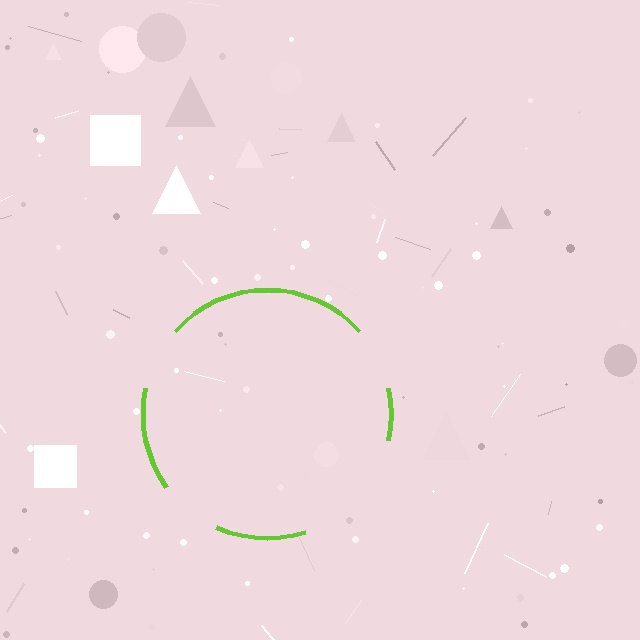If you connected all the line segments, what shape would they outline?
They would outline a circle.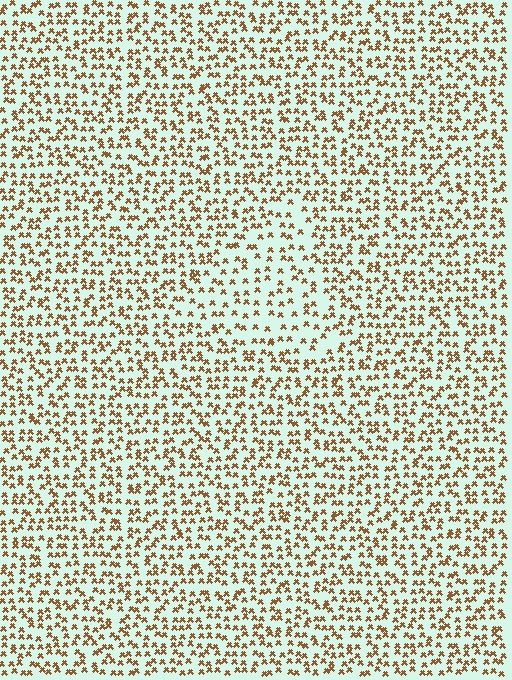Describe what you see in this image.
The image contains small brown elements arranged at two different densities. A triangle-shaped region is visible where the elements are less densely packed than the surrounding area.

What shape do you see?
I see a triangle.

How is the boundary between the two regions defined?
The boundary is defined by a change in element density (approximately 1.7x ratio). All elements are the same color, size, and shape.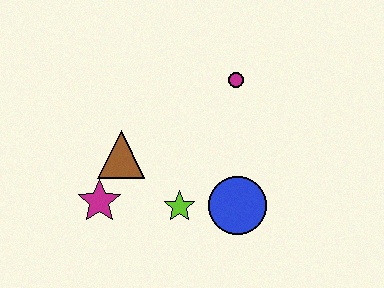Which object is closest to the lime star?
The blue circle is closest to the lime star.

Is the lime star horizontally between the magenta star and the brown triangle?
No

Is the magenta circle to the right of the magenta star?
Yes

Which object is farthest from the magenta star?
The magenta circle is farthest from the magenta star.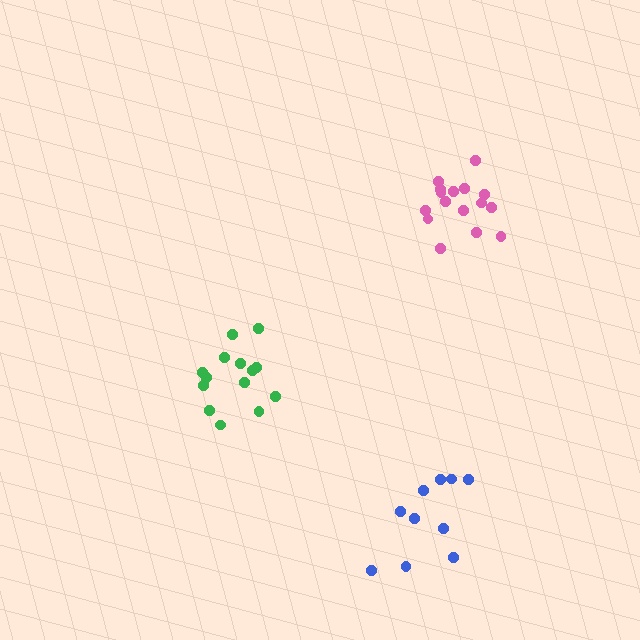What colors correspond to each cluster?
The clusters are colored: blue, green, pink.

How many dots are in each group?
Group 1: 10 dots, Group 2: 14 dots, Group 3: 16 dots (40 total).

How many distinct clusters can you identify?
There are 3 distinct clusters.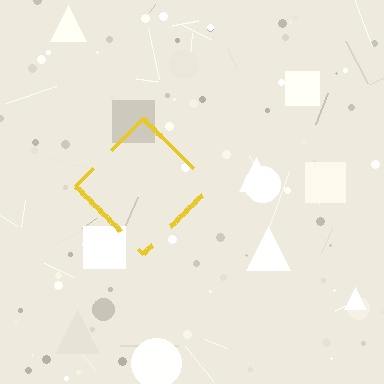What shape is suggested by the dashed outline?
The dashed outline suggests a diamond.